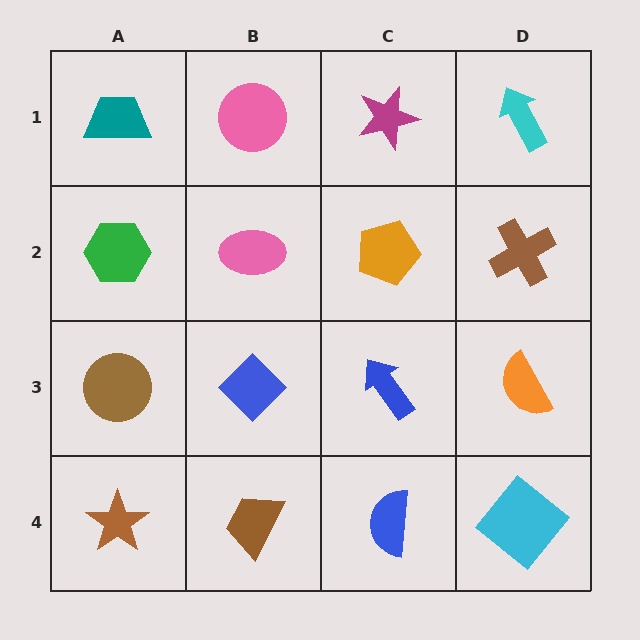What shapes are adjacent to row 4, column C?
A blue arrow (row 3, column C), a brown trapezoid (row 4, column B), a cyan diamond (row 4, column D).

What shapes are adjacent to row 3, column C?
An orange pentagon (row 2, column C), a blue semicircle (row 4, column C), a blue diamond (row 3, column B), an orange semicircle (row 3, column D).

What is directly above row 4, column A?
A brown circle.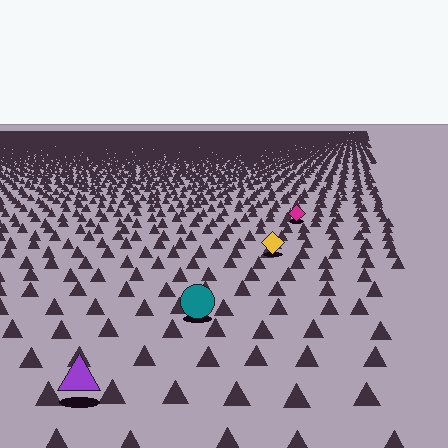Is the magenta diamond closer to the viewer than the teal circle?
No. The teal circle is closer — you can tell from the texture gradient: the ground texture is coarser near it.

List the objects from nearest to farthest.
From nearest to farthest: the purple triangle, the teal circle, the yellow diamond, the magenta diamond.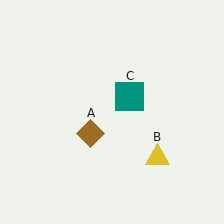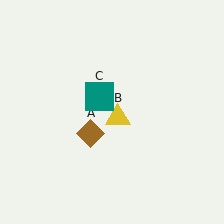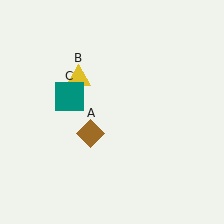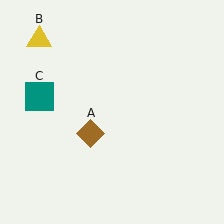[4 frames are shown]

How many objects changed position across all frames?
2 objects changed position: yellow triangle (object B), teal square (object C).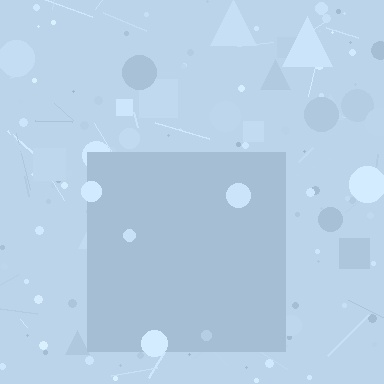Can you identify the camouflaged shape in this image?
The camouflaged shape is a square.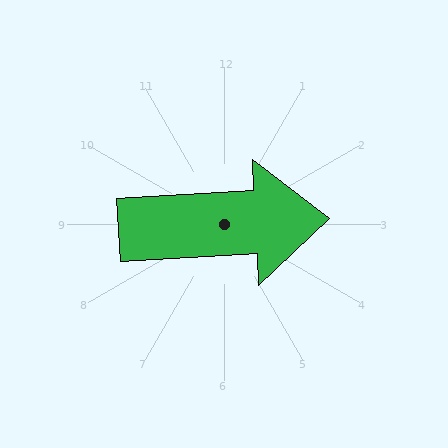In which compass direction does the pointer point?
East.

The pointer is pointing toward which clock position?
Roughly 3 o'clock.